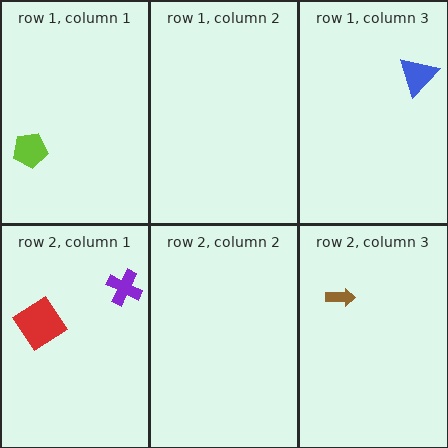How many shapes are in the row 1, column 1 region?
1.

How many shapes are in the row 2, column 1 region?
2.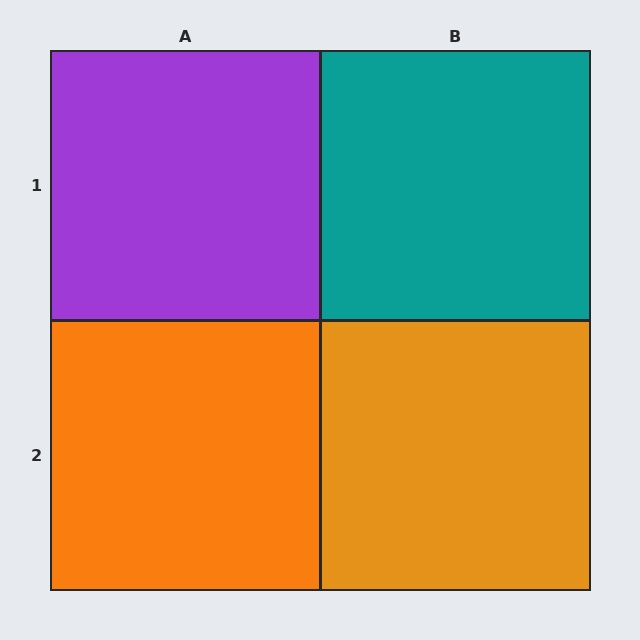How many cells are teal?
1 cell is teal.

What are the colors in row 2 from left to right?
Orange, orange.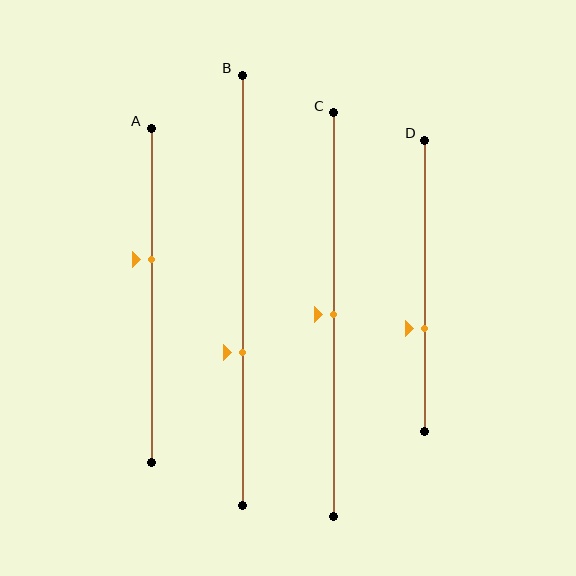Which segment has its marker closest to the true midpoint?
Segment C has its marker closest to the true midpoint.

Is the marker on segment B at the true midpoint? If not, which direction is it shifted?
No, the marker on segment B is shifted downward by about 14% of the segment length.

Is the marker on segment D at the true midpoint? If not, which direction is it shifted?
No, the marker on segment D is shifted downward by about 15% of the segment length.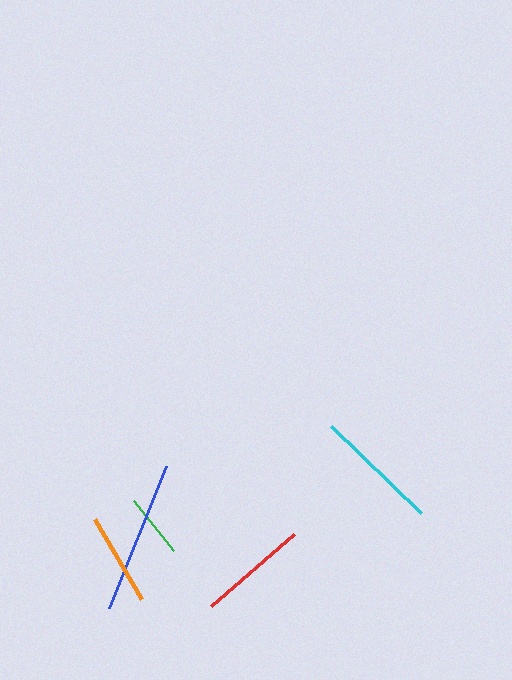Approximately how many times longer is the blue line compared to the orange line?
The blue line is approximately 1.7 times the length of the orange line.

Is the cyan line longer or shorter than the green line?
The cyan line is longer than the green line.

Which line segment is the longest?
The blue line is the longest at approximately 154 pixels.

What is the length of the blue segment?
The blue segment is approximately 154 pixels long.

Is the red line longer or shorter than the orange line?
The red line is longer than the orange line.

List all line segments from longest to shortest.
From longest to shortest: blue, cyan, red, orange, green.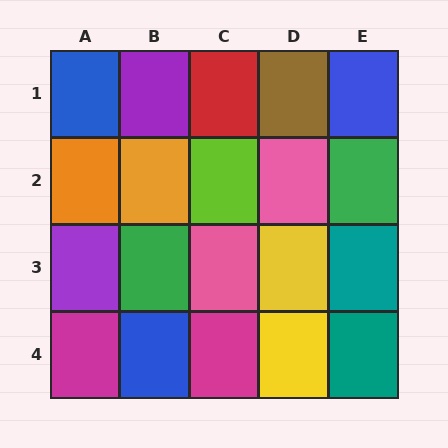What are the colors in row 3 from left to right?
Purple, green, pink, yellow, teal.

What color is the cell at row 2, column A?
Orange.